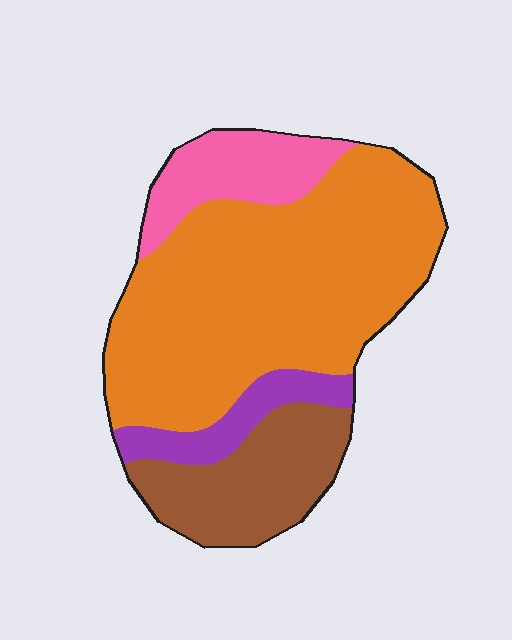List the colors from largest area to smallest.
From largest to smallest: orange, brown, pink, purple.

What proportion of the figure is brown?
Brown takes up between a sixth and a third of the figure.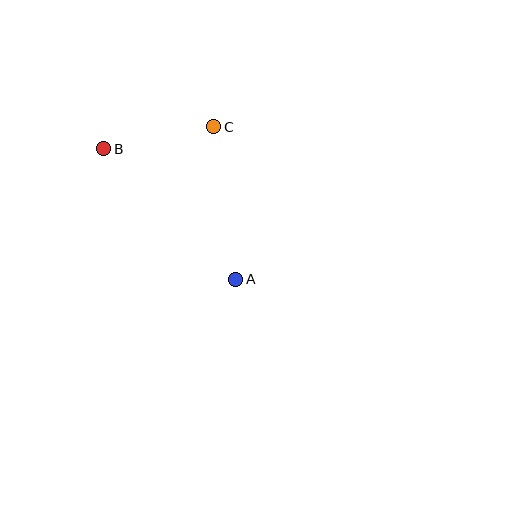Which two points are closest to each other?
Points B and C are closest to each other.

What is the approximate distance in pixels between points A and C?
The distance between A and C is approximately 154 pixels.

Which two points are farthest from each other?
Points A and B are farthest from each other.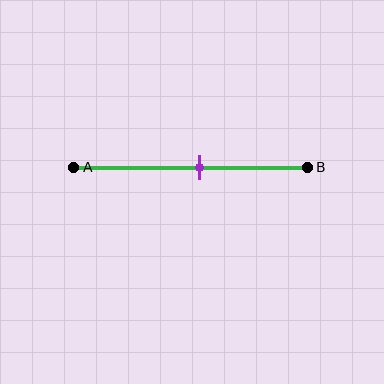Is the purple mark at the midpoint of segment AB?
No, the mark is at about 55% from A, not at the 50% midpoint.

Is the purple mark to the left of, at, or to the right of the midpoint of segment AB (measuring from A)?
The purple mark is to the right of the midpoint of segment AB.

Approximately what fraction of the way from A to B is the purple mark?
The purple mark is approximately 55% of the way from A to B.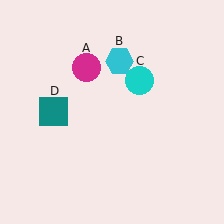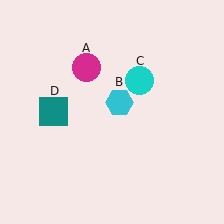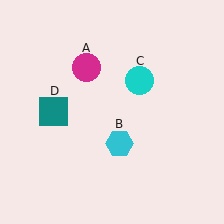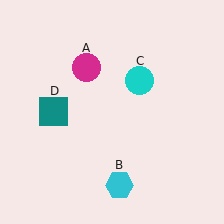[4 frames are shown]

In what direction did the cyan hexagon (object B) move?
The cyan hexagon (object B) moved down.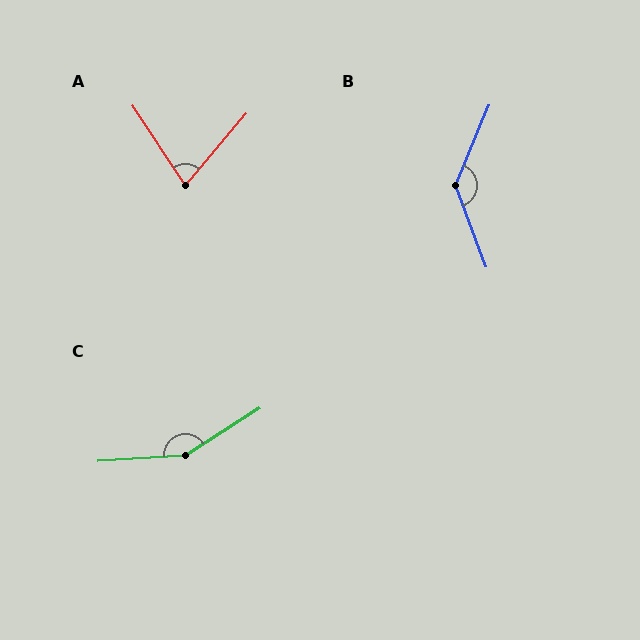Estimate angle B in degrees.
Approximately 137 degrees.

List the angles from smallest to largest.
A (74°), B (137°), C (151°).